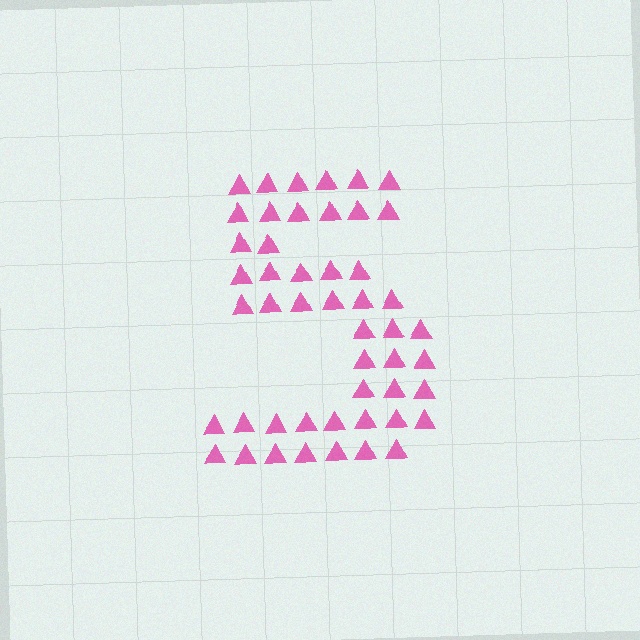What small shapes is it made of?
It is made of small triangles.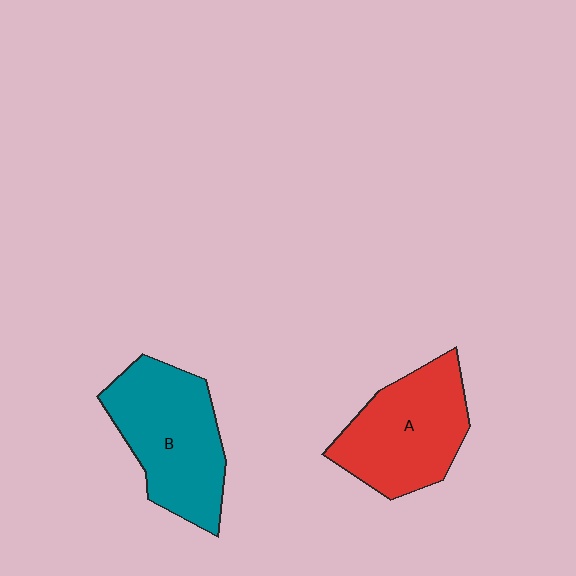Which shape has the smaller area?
Shape A (red).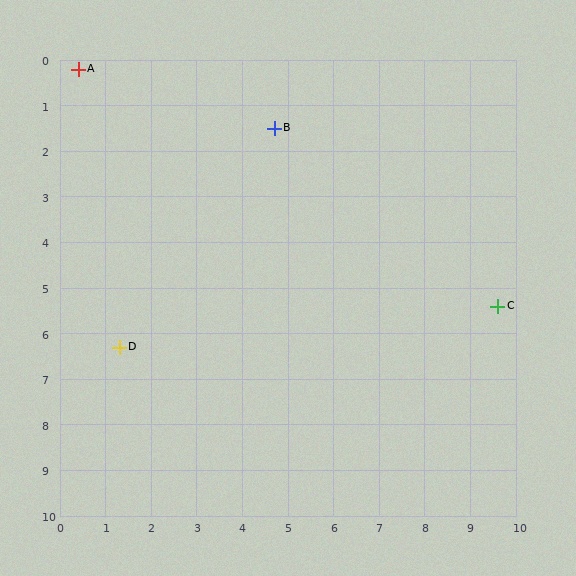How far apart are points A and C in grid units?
Points A and C are about 10.6 grid units apart.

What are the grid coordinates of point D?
Point D is at approximately (1.3, 6.3).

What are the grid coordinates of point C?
Point C is at approximately (9.6, 5.4).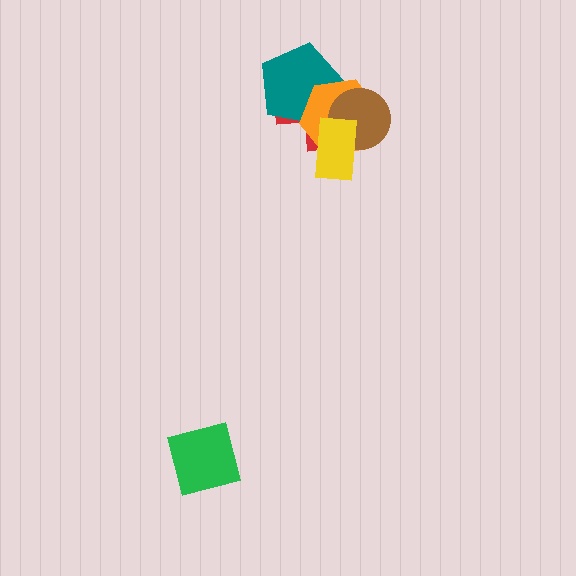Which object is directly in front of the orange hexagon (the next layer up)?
The brown circle is directly in front of the orange hexagon.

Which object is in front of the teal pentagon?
The orange hexagon is in front of the teal pentagon.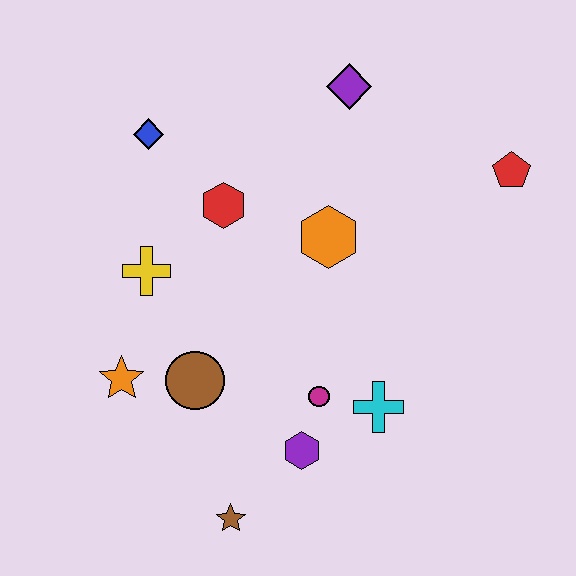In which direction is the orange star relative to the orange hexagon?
The orange star is to the left of the orange hexagon.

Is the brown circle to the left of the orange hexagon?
Yes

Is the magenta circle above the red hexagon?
No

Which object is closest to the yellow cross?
The red hexagon is closest to the yellow cross.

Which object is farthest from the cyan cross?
The blue diamond is farthest from the cyan cross.